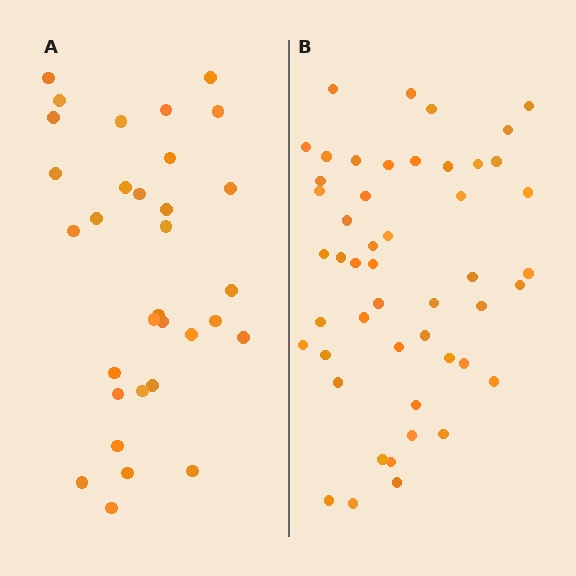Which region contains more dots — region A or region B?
Region B (the right region) has more dots.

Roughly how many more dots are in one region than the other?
Region B has approximately 15 more dots than region A.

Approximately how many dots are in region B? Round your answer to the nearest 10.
About 50 dots. (The exact count is 49, which rounds to 50.)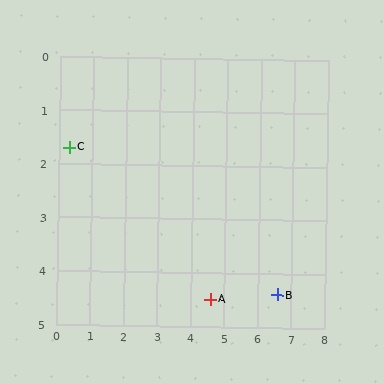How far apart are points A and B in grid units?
Points A and B are about 2.0 grid units apart.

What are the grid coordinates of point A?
Point A is at approximately (4.6, 4.5).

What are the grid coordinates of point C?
Point C is at approximately (0.3, 1.7).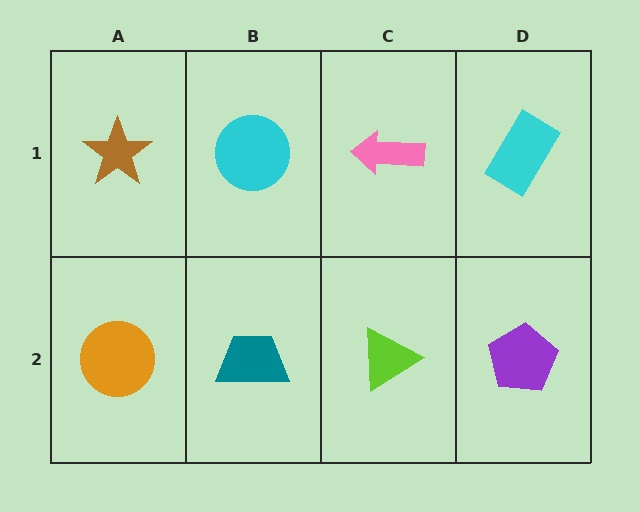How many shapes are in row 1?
4 shapes.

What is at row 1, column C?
A pink arrow.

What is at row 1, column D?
A cyan rectangle.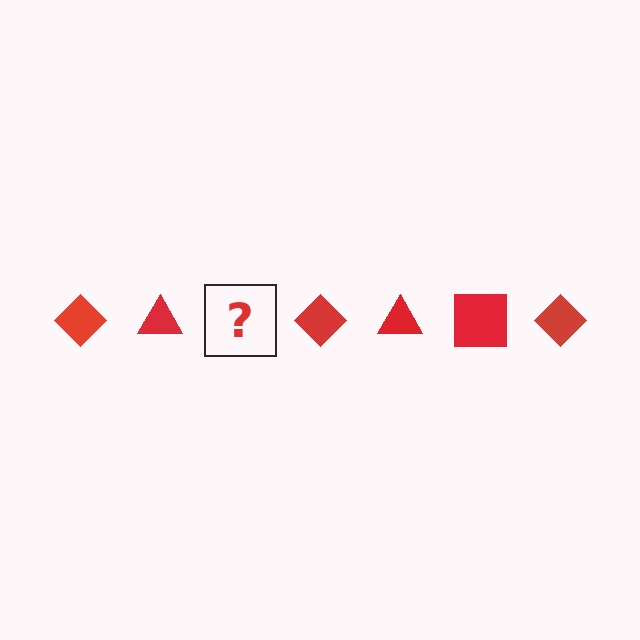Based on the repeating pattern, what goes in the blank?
The blank should be a red square.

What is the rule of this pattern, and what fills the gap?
The rule is that the pattern cycles through diamond, triangle, square shapes in red. The gap should be filled with a red square.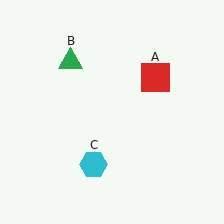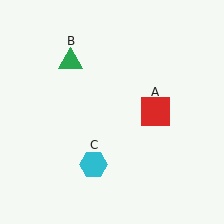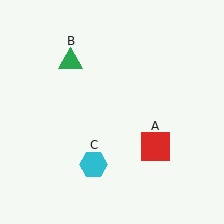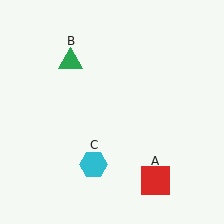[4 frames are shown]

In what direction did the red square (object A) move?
The red square (object A) moved down.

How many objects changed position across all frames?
1 object changed position: red square (object A).